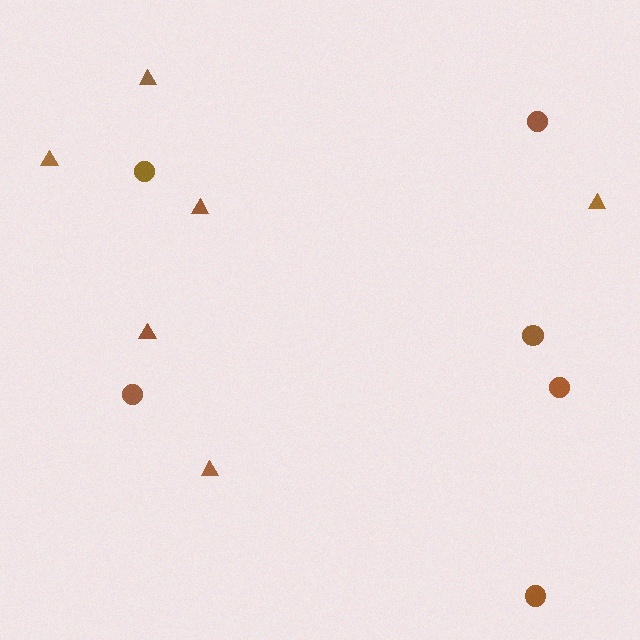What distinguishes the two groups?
There are 2 groups: one group of circles (6) and one group of triangles (6).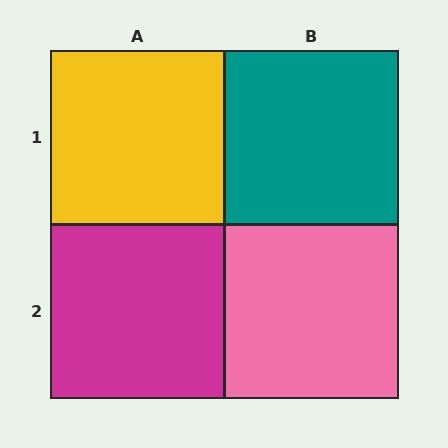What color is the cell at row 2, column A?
Magenta.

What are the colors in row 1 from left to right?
Yellow, teal.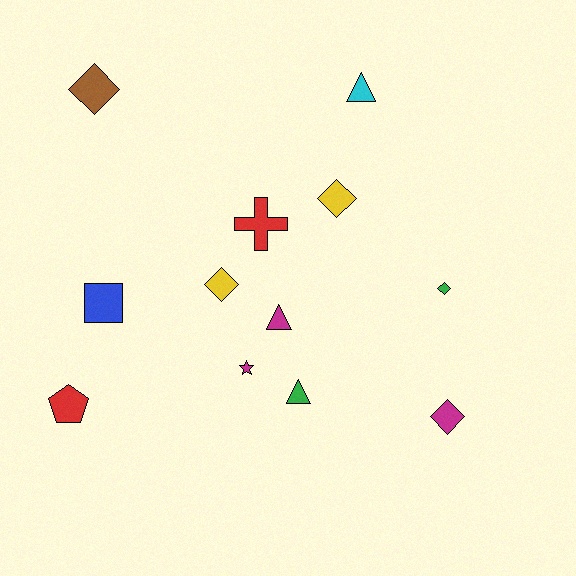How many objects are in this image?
There are 12 objects.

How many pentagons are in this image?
There is 1 pentagon.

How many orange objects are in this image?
There are no orange objects.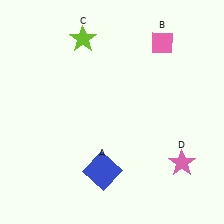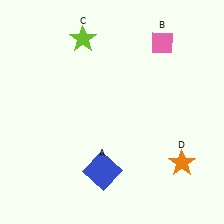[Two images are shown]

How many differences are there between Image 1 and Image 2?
There is 1 difference between the two images.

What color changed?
The star (D) changed from pink in Image 1 to orange in Image 2.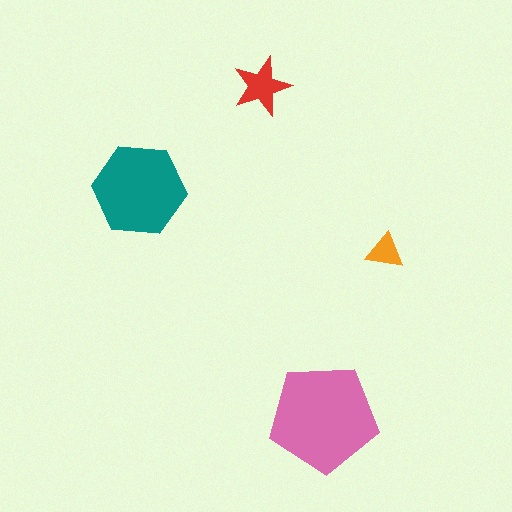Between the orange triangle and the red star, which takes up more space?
The red star.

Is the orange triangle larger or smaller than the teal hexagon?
Smaller.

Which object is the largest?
The pink pentagon.